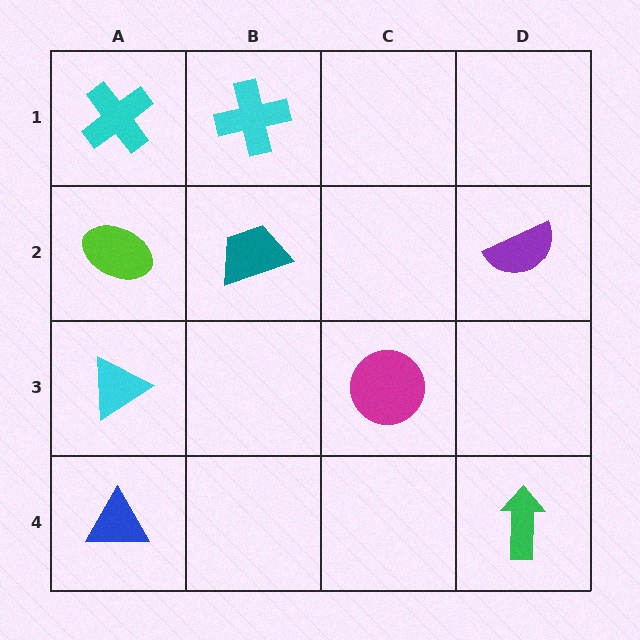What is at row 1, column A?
A cyan cross.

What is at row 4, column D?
A green arrow.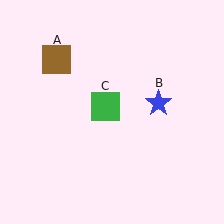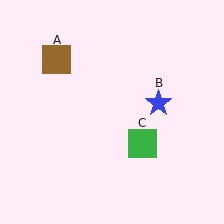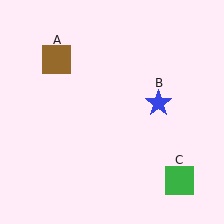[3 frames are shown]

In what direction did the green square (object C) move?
The green square (object C) moved down and to the right.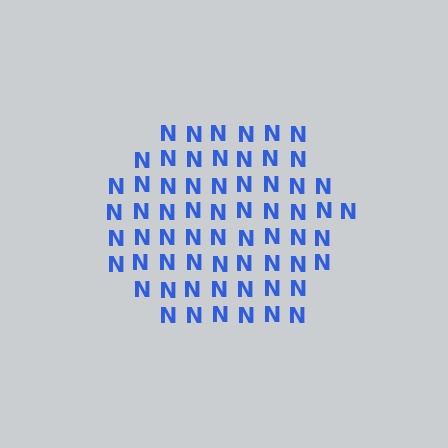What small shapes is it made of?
It is made of small letter N's.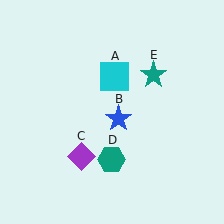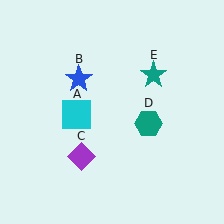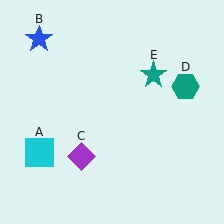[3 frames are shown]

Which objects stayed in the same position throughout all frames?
Purple diamond (object C) and teal star (object E) remained stationary.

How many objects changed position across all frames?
3 objects changed position: cyan square (object A), blue star (object B), teal hexagon (object D).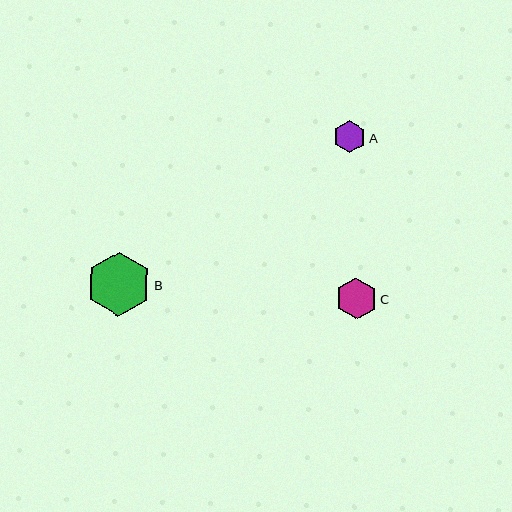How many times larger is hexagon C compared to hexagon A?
Hexagon C is approximately 1.3 times the size of hexagon A.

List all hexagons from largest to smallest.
From largest to smallest: B, C, A.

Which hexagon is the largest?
Hexagon B is the largest with a size of approximately 65 pixels.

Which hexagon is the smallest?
Hexagon A is the smallest with a size of approximately 32 pixels.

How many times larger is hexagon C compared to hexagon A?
Hexagon C is approximately 1.3 times the size of hexagon A.